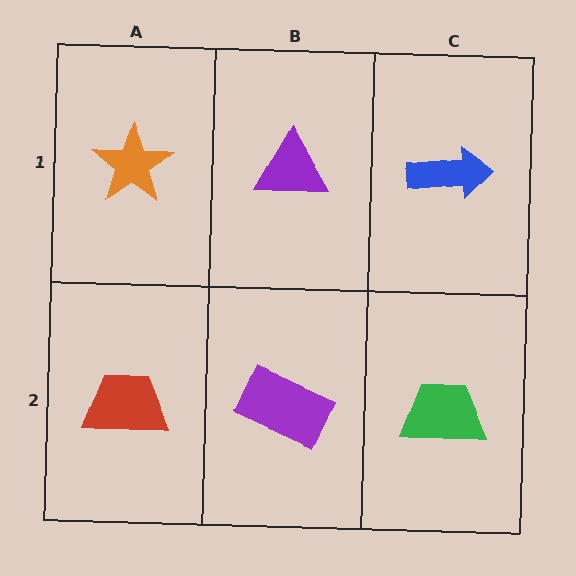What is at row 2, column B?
A purple rectangle.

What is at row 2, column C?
A green trapezoid.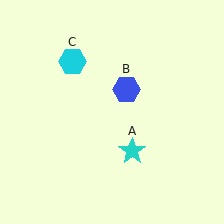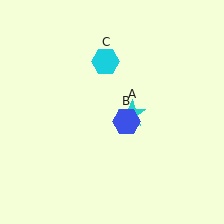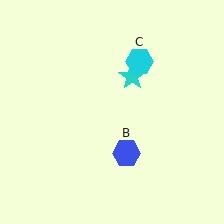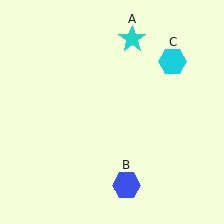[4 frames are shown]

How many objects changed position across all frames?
3 objects changed position: cyan star (object A), blue hexagon (object B), cyan hexagon (object C).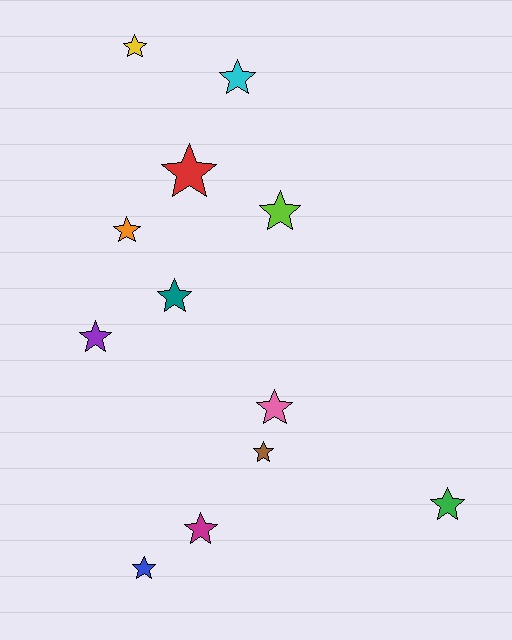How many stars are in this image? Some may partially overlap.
There are 12 stars.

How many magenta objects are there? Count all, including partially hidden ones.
There is 1 magenta object.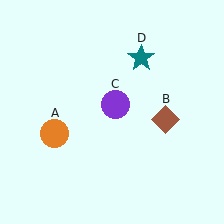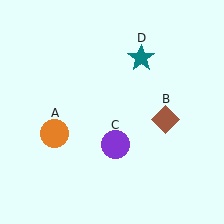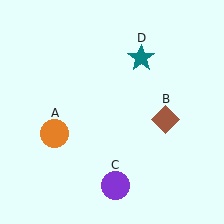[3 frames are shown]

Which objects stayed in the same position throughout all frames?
Orange circle (object A) and brown diamond (object B) and teal star (object D) remained stationary.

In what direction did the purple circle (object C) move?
The purple circle (object C) moved down.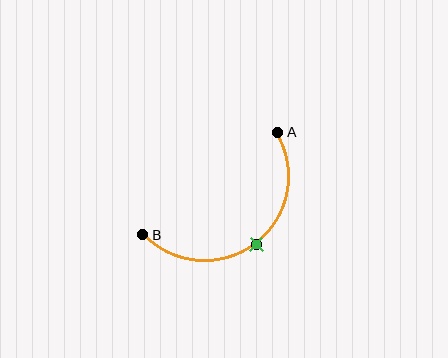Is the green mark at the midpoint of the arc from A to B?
Yes. The green mark lies on the arc at equal arc-length from both A and B — it is the arc midpoint.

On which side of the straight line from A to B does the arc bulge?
The arc bulges below and to the right of the straight line connecting A and B.